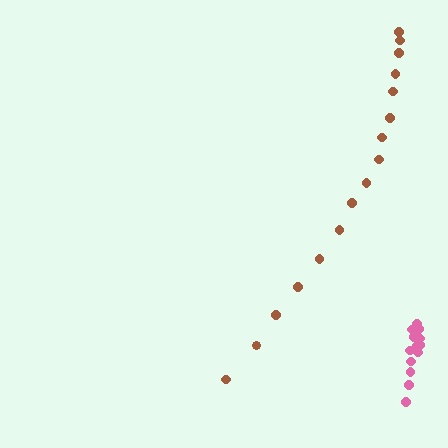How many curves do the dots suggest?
There are 2 distinct paths.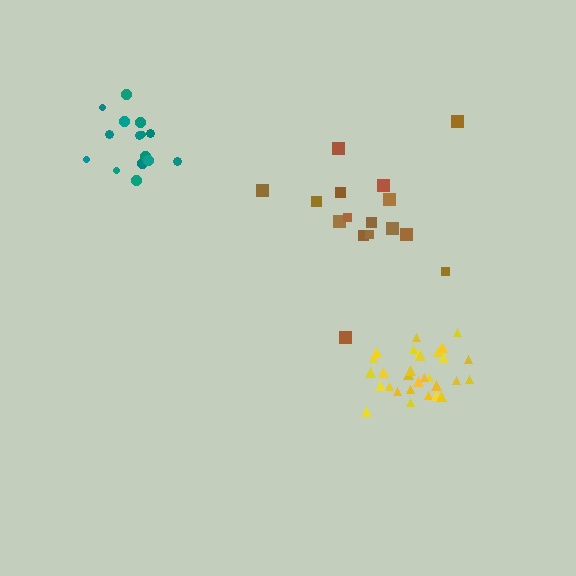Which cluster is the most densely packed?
Yellow.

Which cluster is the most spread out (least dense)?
Brown.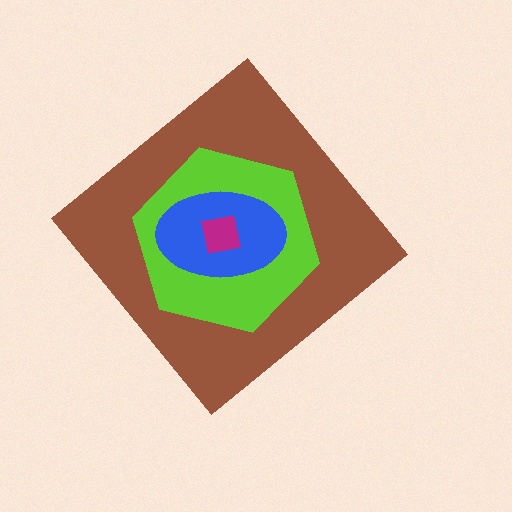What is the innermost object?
The magenta square.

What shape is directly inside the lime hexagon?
The blue ellipse.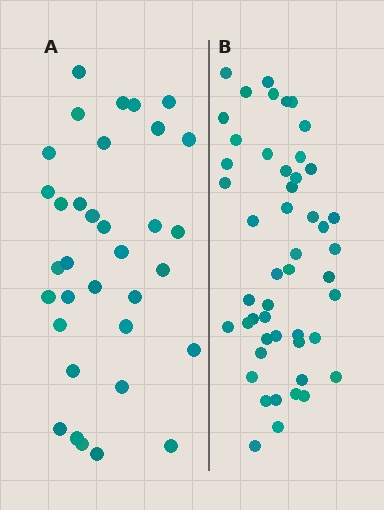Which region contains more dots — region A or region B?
Region B (the right region) has more dots.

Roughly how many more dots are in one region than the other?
Region B has approximately 15 more dots than region A.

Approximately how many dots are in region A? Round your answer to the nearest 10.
About 30 dots. (The exact count is 34, which rounds to 30.)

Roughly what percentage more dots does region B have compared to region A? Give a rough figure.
About 45% more.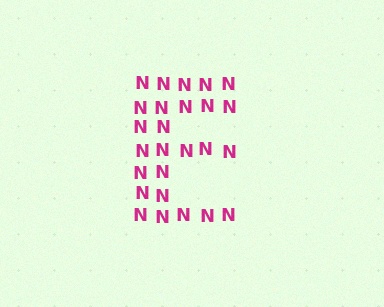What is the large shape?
The large shape is the letter E.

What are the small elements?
The small elements are letter N's.